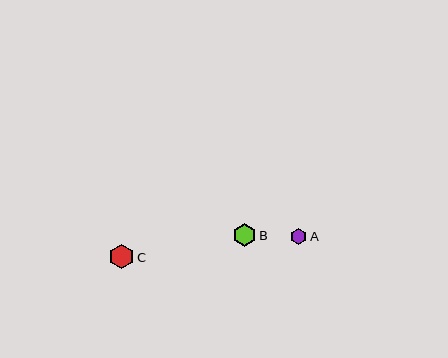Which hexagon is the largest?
Hexagon C is the largest with a size of approximately 25 pixels.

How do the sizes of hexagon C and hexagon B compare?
Hexagon C and hexagon B are approximately the same size.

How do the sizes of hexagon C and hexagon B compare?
Hexagon C and hexagon B are approximately the same size.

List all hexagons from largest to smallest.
From largest to smallest: C, B, A.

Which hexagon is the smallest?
Hexagon A is the smallest with a size of approximately 16 pixels.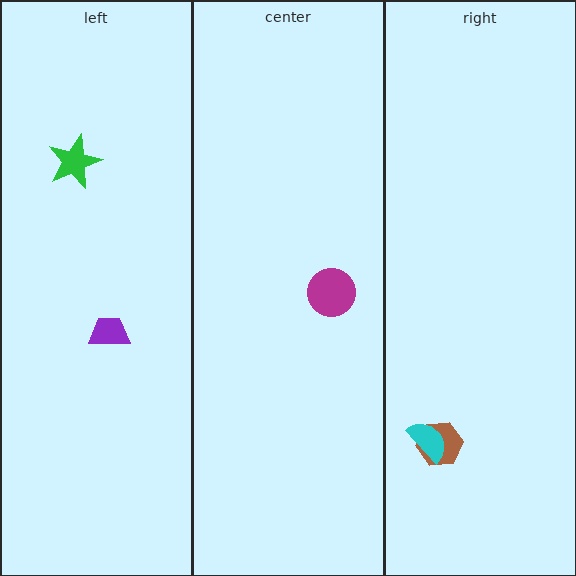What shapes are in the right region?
The brown hexagon, the cyan semicircle.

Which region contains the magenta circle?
The center region.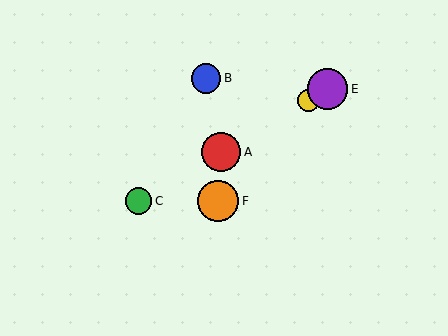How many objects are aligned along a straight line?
4 objects (A, C, D, E) are aligned along a straight line.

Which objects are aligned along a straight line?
Objects A, C, D, E are aligned along a straight line.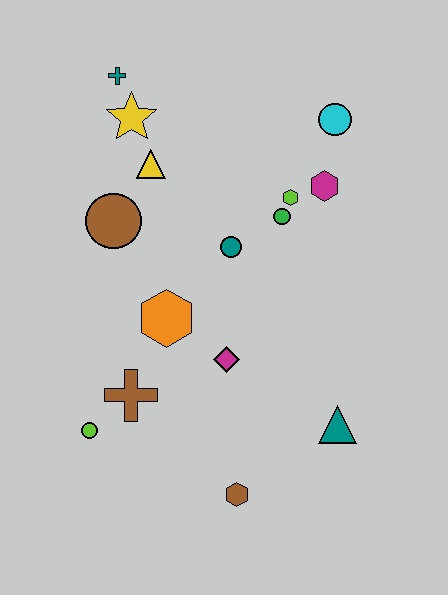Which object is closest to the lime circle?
The brown cross is closest to the lime circle.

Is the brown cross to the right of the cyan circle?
No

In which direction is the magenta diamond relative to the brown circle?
The magenta diamond is below the brown circle.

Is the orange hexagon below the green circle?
Yes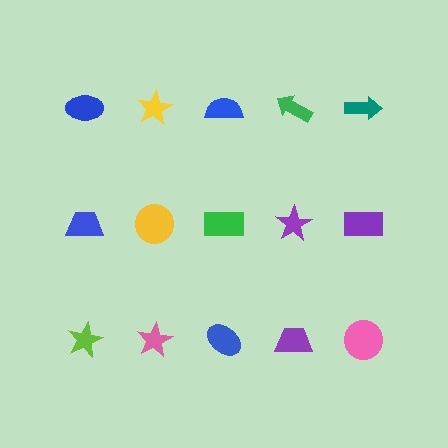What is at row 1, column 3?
A blue semicircle.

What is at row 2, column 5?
A purple rectangle.